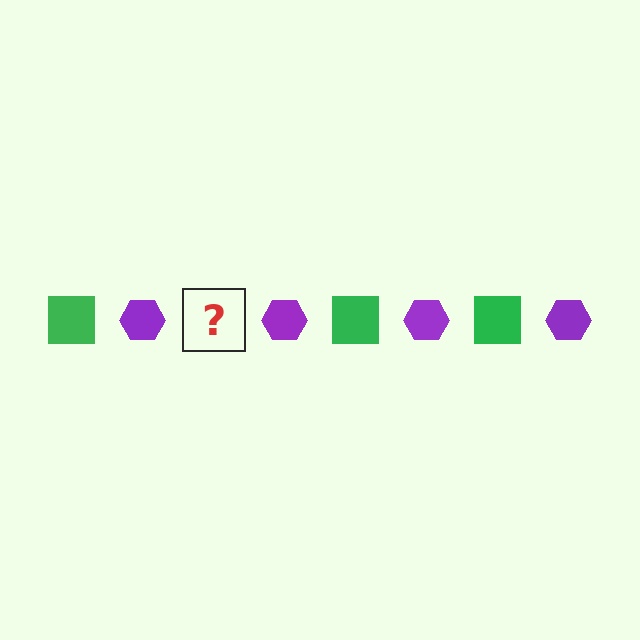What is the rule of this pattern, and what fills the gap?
The rule is that the pattern alternates between green square and purple hexagon. The gap should be filled with a green square.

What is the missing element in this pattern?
The missing element is a green square.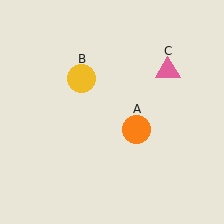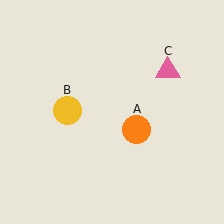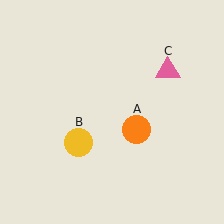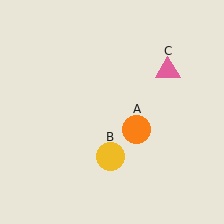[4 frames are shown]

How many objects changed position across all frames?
1 object changed position: yellow circle (object B).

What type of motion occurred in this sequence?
The yellow circle (object B) rotated counterclockwise around the center of the scene.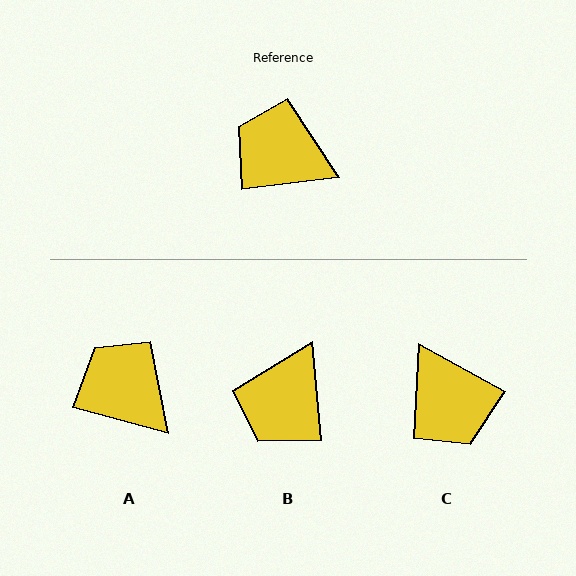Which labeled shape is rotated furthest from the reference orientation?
C, about 144 degrees away.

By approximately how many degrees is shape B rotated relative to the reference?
Approximately 88 degrees counter-clockwise.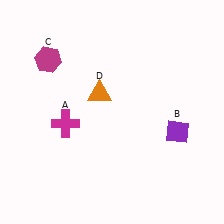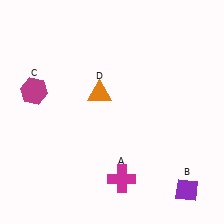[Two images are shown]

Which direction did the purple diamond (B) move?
The purple diamond (B) moved down.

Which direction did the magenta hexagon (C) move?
The magenta hexagon (C) moved down.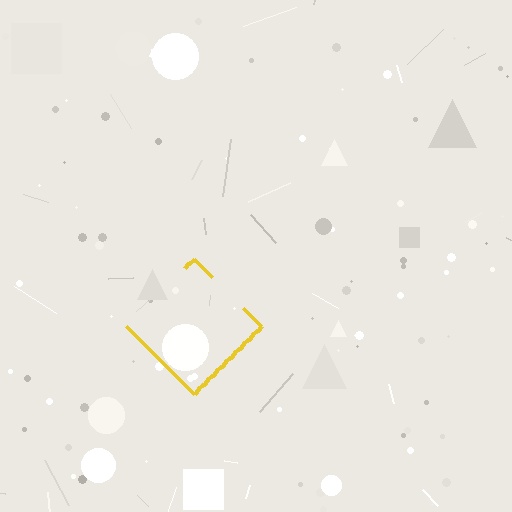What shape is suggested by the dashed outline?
The dashed outline suggests a diamond.